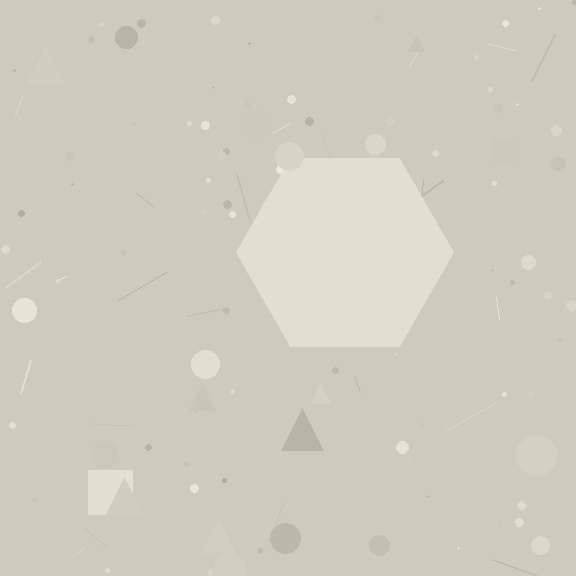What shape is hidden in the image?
A hexagon is hidden in the image.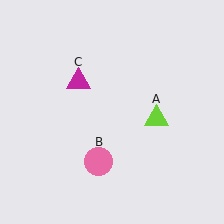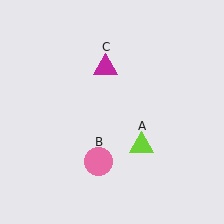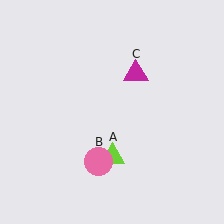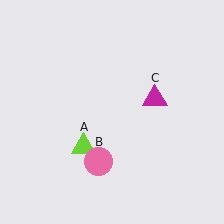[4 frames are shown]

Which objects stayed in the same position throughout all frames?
Pink circle (object B) remained stationary.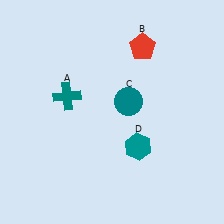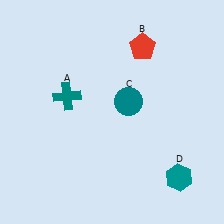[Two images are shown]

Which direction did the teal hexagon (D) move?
The teal hexagon (D) moved right.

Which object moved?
The teal hexagon (D) moved right.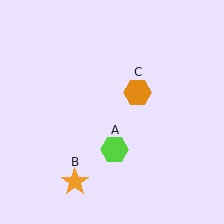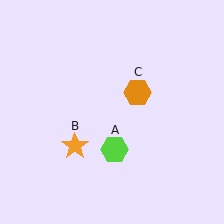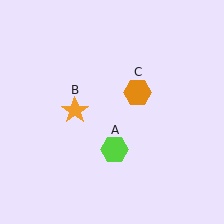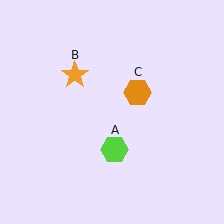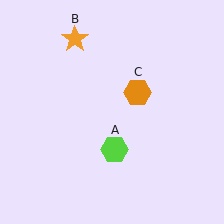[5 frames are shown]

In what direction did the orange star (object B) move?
The orange star (object B) moved up.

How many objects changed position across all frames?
1 object changed position: orange star (object B).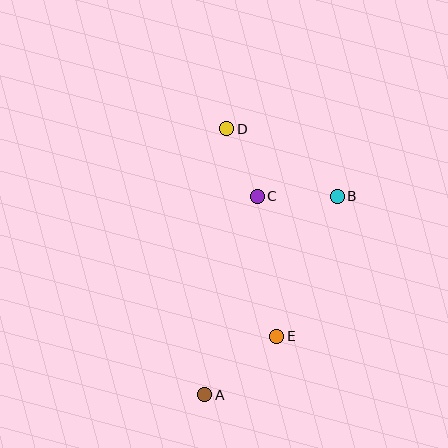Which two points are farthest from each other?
Points A and D are farthest from each other.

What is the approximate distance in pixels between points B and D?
The distance between B and D is approximately 129 pixels.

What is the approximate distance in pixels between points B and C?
The distance between B and C is approximately 80 pixels.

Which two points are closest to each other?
Points C and D are closest to each other.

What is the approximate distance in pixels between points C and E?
The distance between C and E is approximately 141 pixels.